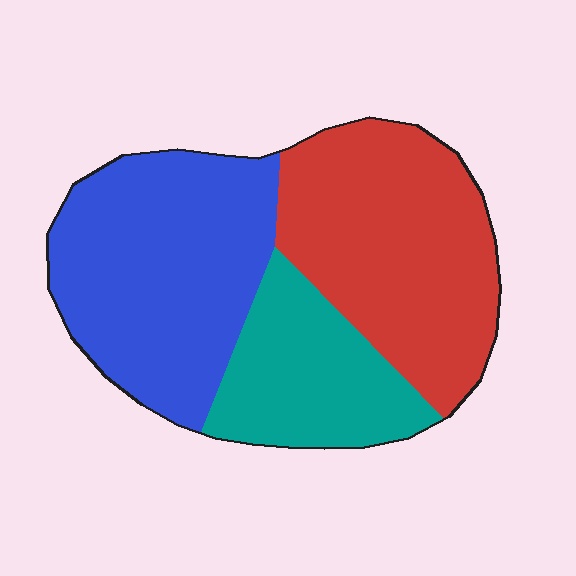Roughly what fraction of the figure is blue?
Blue takes up between a third and a half of the figure.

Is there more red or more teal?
Red.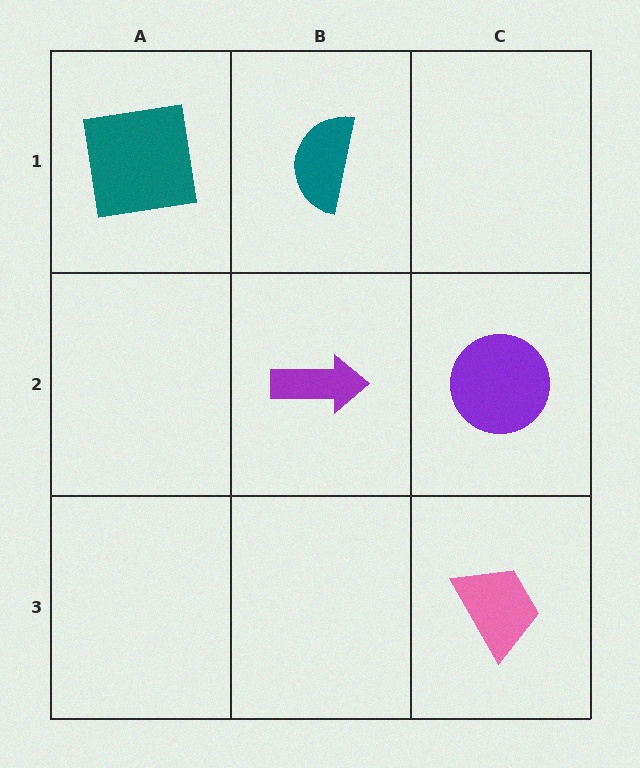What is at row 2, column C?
A purple circle.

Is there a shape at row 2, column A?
No, that cell is empty.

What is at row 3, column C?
A pink trapezoid.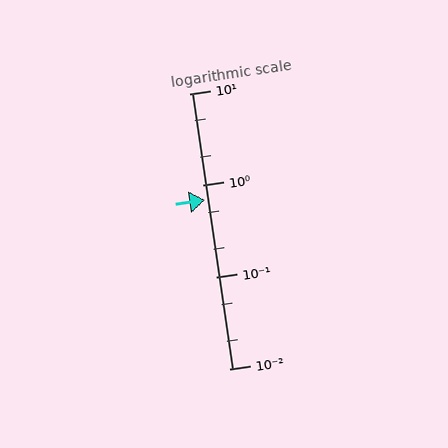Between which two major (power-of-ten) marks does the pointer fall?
The pointer is between 0.1 and 1.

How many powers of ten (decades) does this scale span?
The scale spans 3 decades, from 0.01 to 10.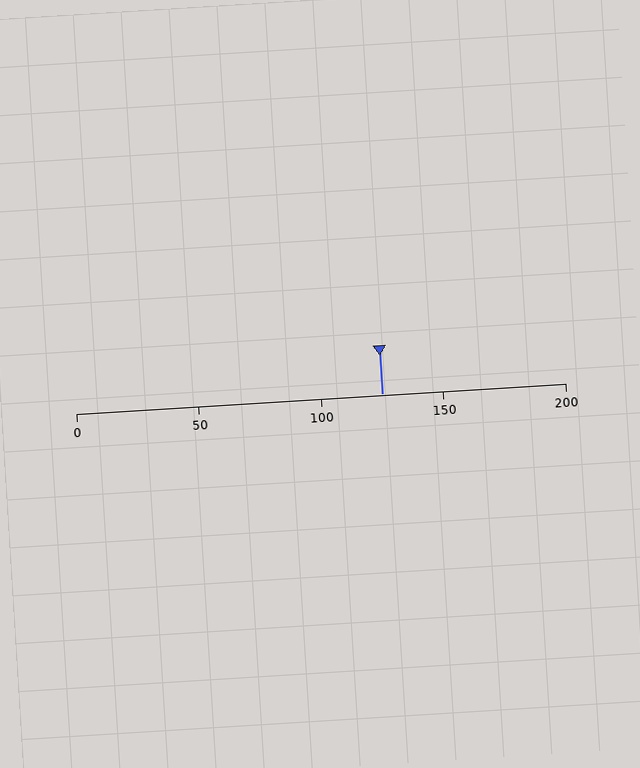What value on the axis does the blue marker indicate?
The marker indicates approximately 125.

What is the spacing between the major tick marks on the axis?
The major ticks are spaced 50 apart.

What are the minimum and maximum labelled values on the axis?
The axis runs from 0 to 200.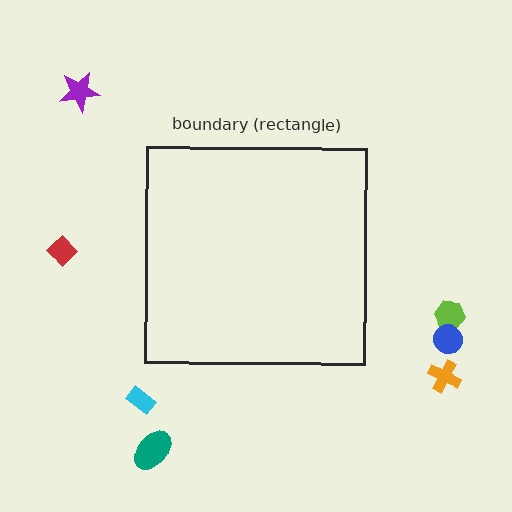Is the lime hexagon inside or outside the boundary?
Outside.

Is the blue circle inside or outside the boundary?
Outside.